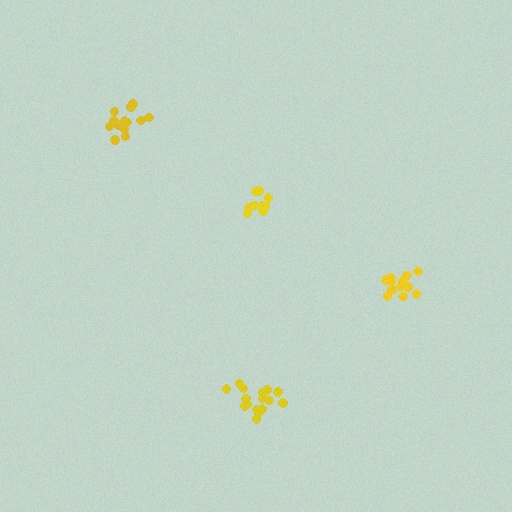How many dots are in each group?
Group 1: 16 dots, Group 2: 15 dots, Group 3: 11 dots, Group 4: 13 dots (55 total).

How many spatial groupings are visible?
There are 4 spatial groupings.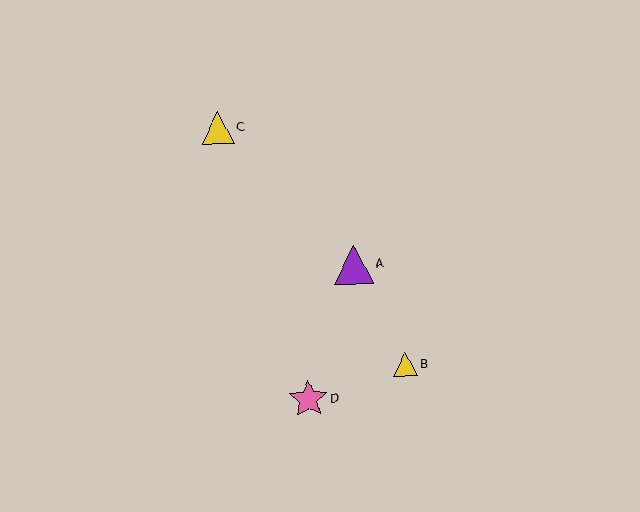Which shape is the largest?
The purple triangle (labeled A) is the largest.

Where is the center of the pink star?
The center of the pink star is at (308, 399).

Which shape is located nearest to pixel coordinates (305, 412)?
The pink star (labeled D) at (308, 399) is nearest to that location.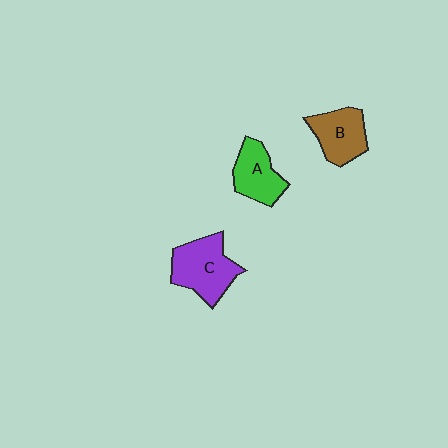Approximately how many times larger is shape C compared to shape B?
Approximately 1.3 times.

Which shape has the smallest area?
Shape A (green).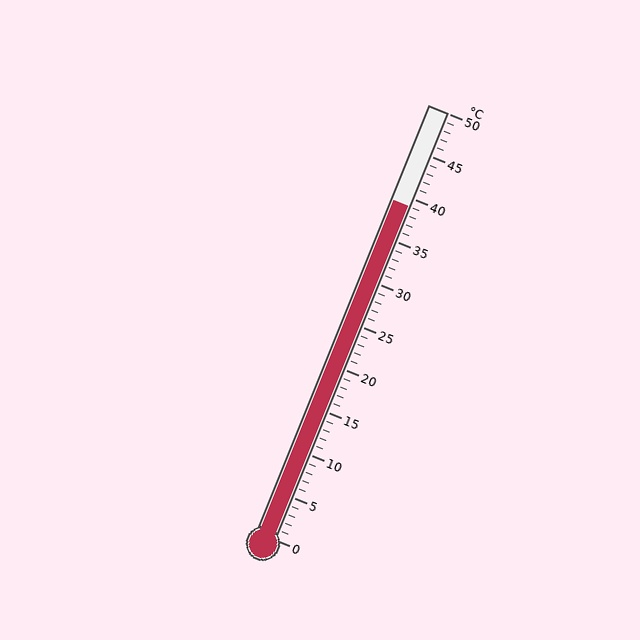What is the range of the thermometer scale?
The thermometer scale ranges from 0°C to 50°C.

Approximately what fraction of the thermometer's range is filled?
The thermometer is filled to approximately 80% of its range.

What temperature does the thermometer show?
The thermometer shows approximately 39°C.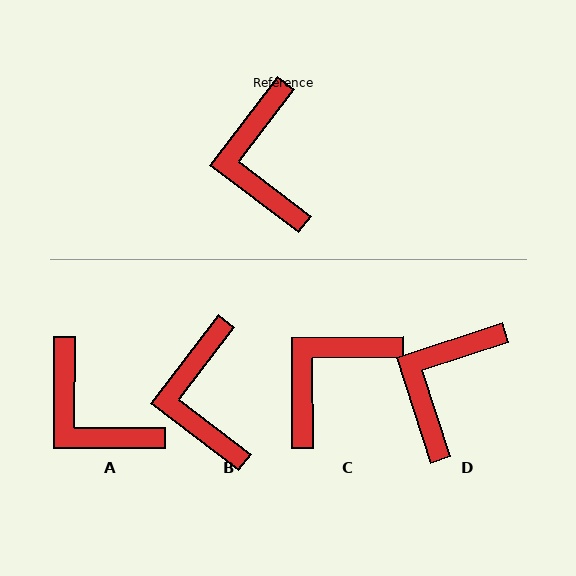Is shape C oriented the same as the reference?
No, it is off by about 52 degrees.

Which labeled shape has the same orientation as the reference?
B.